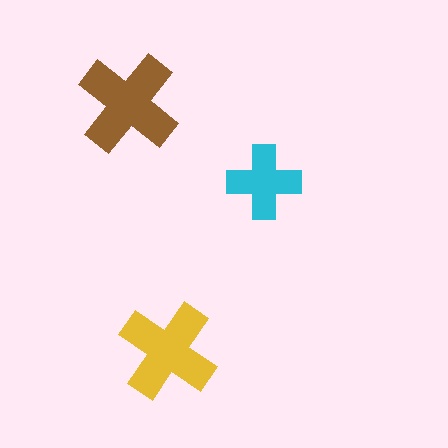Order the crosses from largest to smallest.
the brown one, the yellow one, the cyan one.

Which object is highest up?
The brown cross is topmost.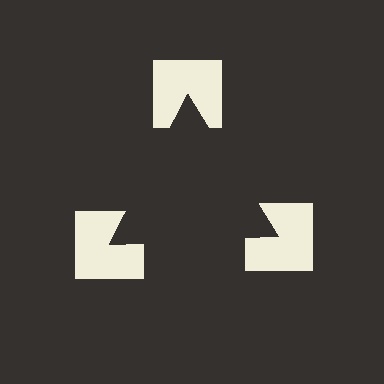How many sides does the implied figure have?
3 sides.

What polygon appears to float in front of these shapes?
An illusory triangle — its edges are inferred from the aligned wedge cuts in the notched squares, not physically drawn.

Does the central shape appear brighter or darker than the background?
It typically appears slightly darker than the background, even though no actual brightness change is drawn.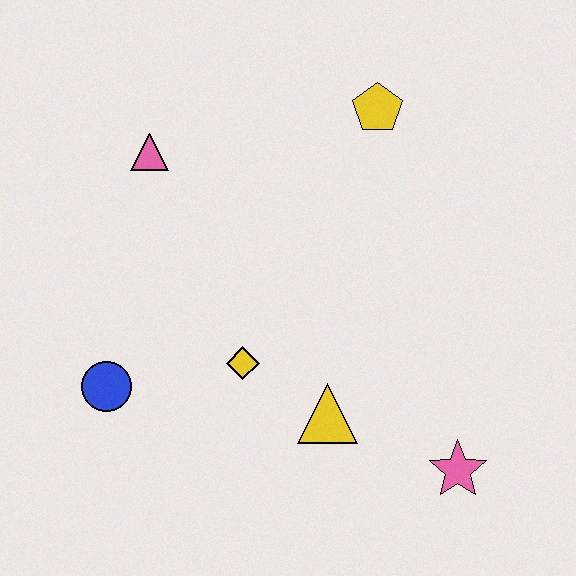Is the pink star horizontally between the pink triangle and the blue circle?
No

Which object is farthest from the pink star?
The pink triangle is farthest from the pink star.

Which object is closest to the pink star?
The yellow triangle is closest to the pink star.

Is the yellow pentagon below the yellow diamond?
No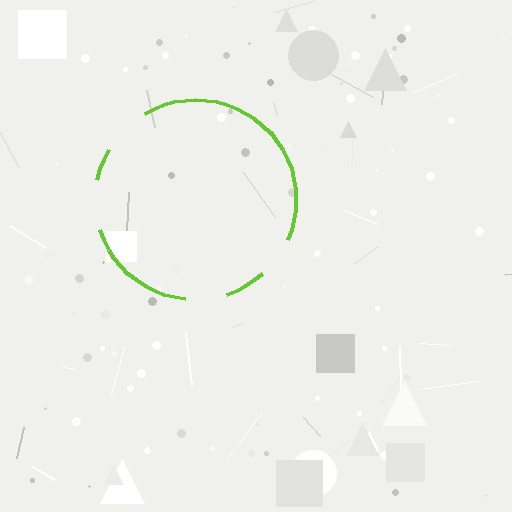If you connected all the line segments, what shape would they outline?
They would outline a circle.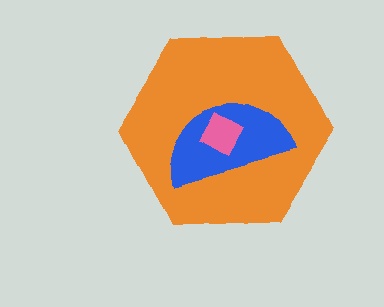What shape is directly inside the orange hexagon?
The blue semicircle.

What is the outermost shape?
The orange hexagon.